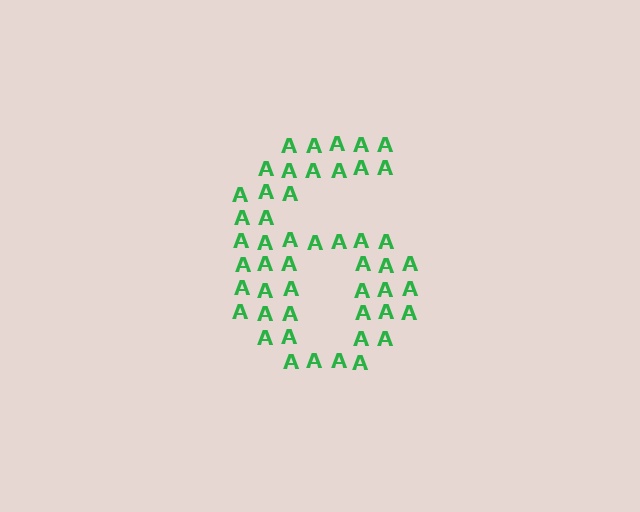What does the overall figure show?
The overall figure shows the digit 6.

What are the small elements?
The small elements are letter A's.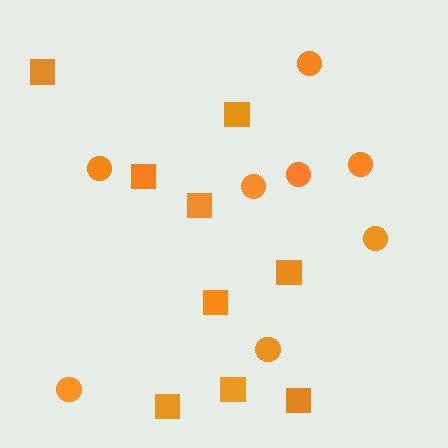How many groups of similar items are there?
There are 2 groups: one group of circles (8) and one group of squares (9).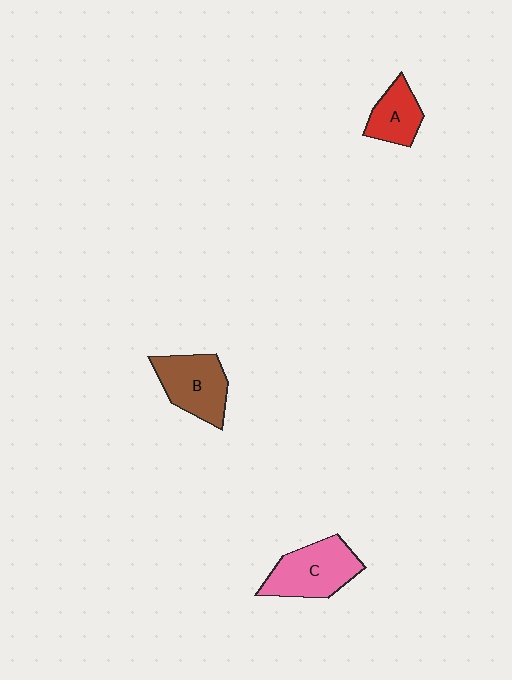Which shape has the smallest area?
Shape A (red).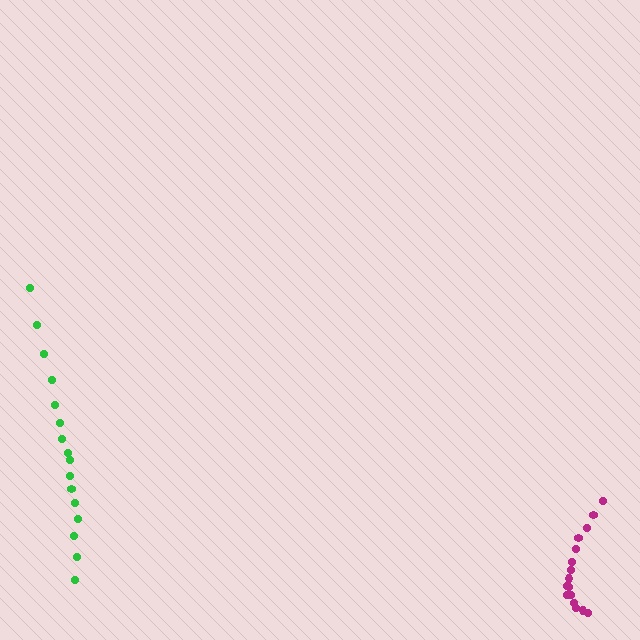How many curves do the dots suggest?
There are 2 distinct paths.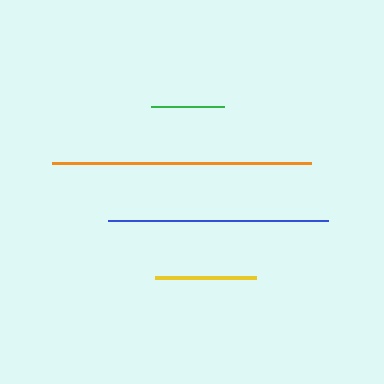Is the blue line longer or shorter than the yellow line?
The blue line is longer than the yellow line.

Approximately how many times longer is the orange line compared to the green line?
The orange line is approximately 3.5 times the length of the green line.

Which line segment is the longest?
The orange line is the longest at approximately 258 pixels.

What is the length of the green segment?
The green segment is approximately 73 pixels long.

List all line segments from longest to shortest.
From longest to shortest: orange, blue, yellow, green.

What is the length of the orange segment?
The orange segment is approximately 258 pixels long.